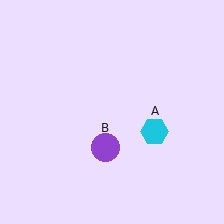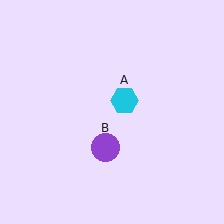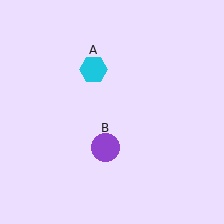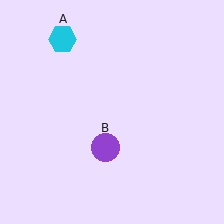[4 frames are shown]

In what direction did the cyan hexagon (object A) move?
The cyan hexagon (object A) moved up and to the left.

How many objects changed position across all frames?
1 object changed position: cyan hexagon (object A).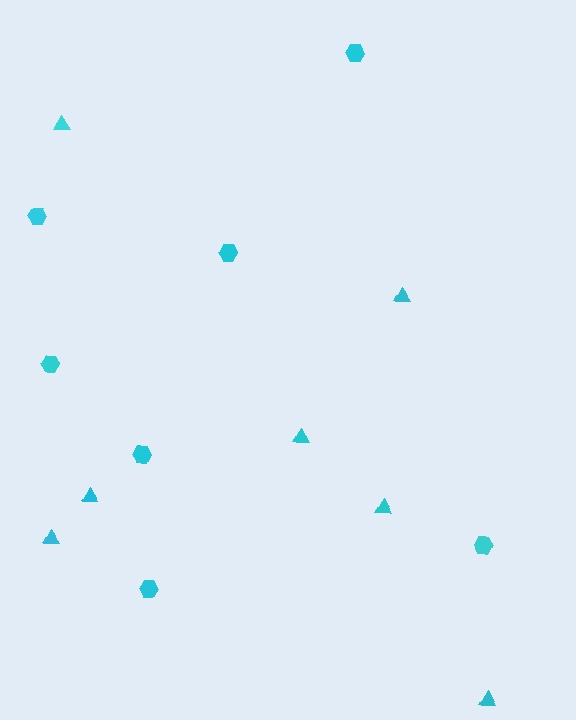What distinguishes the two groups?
There are 2 groups: one group of triangles (7) and one group of hexagons (7).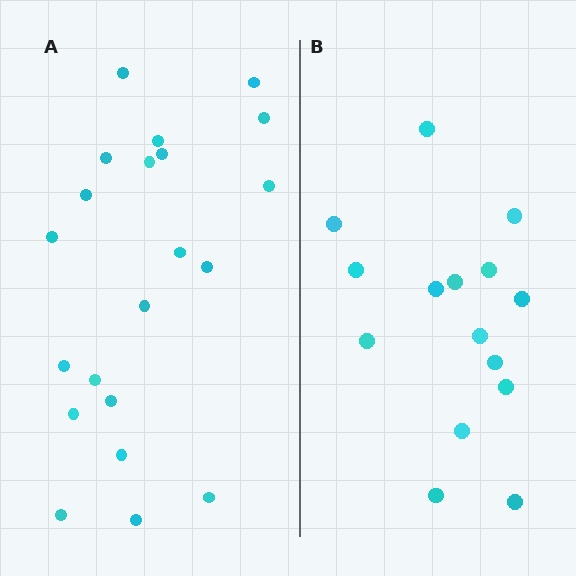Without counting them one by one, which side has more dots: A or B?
Region A (the left region) has more dots.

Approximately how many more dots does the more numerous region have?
Region A has about 6 more dots than region B.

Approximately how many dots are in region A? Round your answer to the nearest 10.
About 20 dots. (The exact count is 21, which rounds to 20.)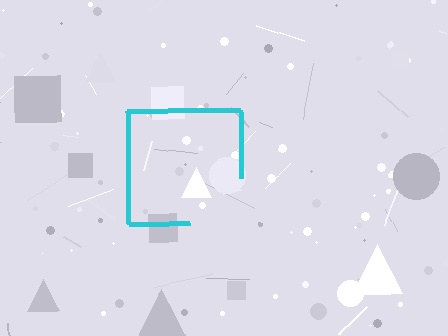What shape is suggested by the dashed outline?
The dashed outline suggests a square.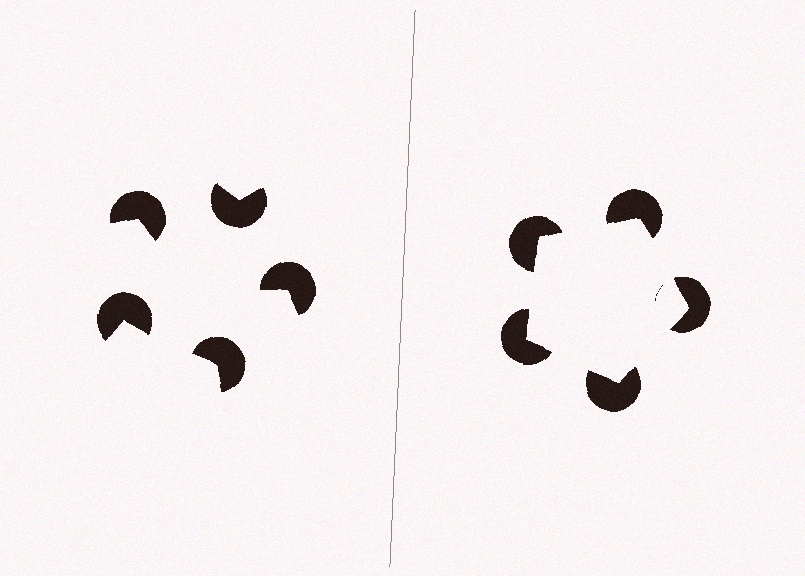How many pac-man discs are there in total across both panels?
10 — 5 on each side.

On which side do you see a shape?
An illusory pentagon appears on the right side. On the left side the wedge cuts are rotated, so no coherent shape forms.